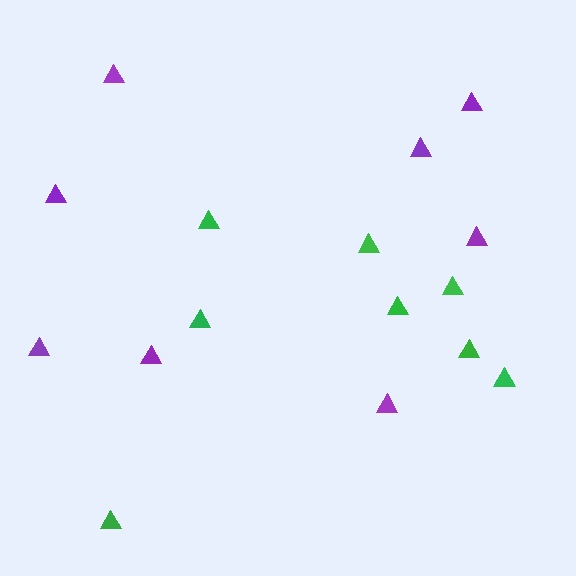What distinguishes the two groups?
There are 2 groups: one group of green triangles (8) and one group of purple triangles (8).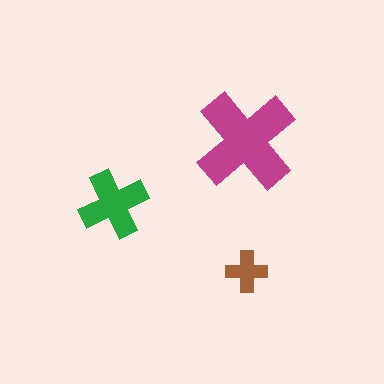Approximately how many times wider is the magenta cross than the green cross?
About 1.5 times wider.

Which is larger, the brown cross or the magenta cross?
The magenta one.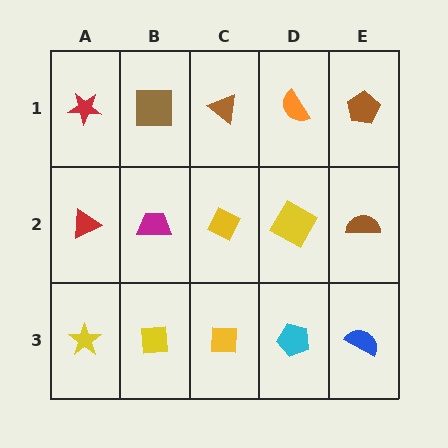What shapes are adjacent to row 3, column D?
A yellow square (row 2, column D), a yellow square (row 3, column C), a blue semicircle (row 3, column E).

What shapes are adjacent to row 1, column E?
A brown semicircle (row 2, column E), an orange semicircle (row 1, column D).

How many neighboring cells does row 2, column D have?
4.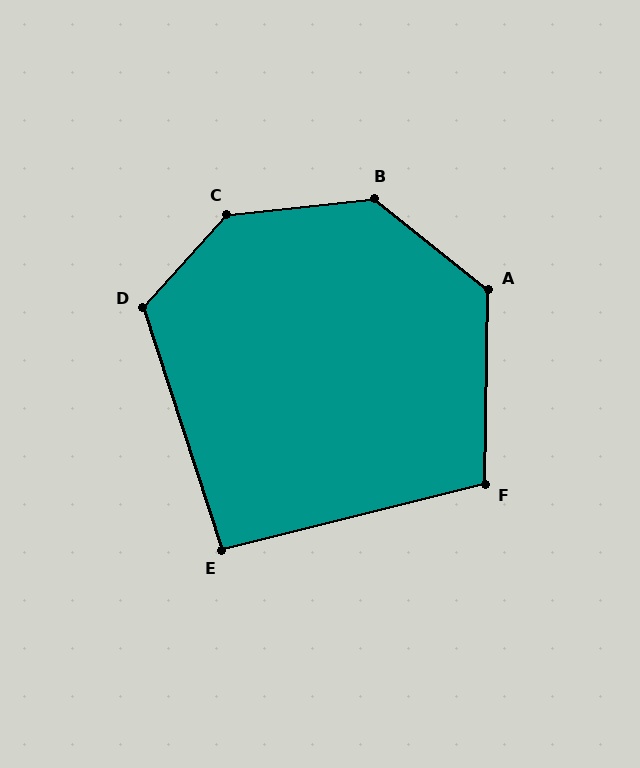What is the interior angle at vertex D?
Approximately 120 degrees (obtuse).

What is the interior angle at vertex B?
Approximately 135 degrees (obtuse).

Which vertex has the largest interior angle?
C, at approximately 139 degrees.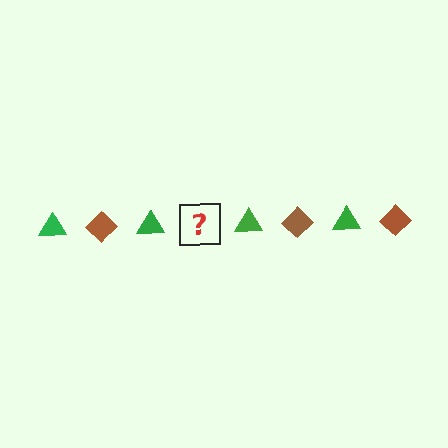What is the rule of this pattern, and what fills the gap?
The rule is that the pattern alternates between green triangle and brown diamond. The gap should be filled with a brown diamond.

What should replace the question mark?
The question mark should be replaced with a brown diamond.